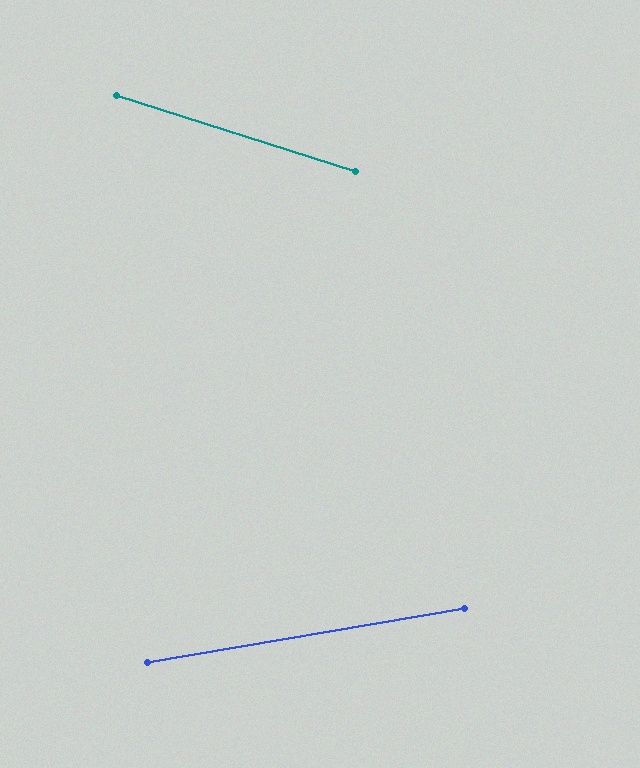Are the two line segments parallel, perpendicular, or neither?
Neither parallel nor perpendicular — they differ by about 27°.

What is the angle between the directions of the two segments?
Approximately 27 degrees.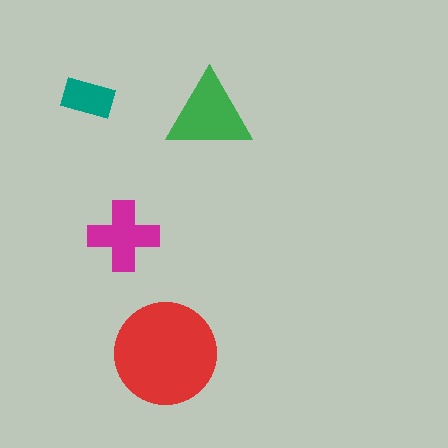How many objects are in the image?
There are 4 objects in the image.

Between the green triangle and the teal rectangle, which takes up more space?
The green triangle.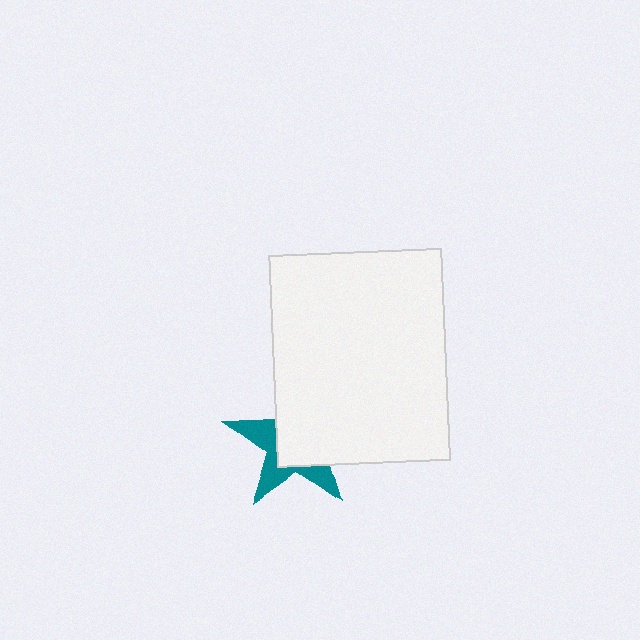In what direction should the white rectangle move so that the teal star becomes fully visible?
The white rectangle should move toward the upper-right. That is the shortest direction to clear the overlap and leave the teal star fully visible.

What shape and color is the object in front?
The object in front is a white rectangle.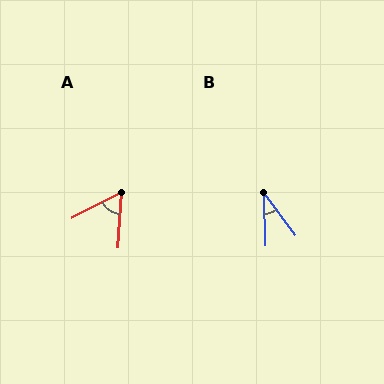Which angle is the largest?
A, at approximately 59 degrees.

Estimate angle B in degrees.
Approximately 34 degrees.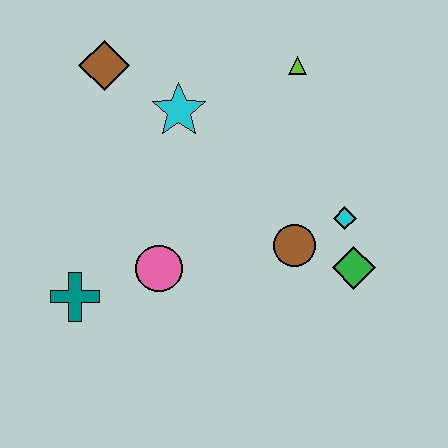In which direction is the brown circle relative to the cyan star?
The brown circle is below the cyan star.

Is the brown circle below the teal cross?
No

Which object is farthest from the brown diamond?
The green diamond is farthest from the brown diamond.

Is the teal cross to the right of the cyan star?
No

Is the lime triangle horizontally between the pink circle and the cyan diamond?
Yes